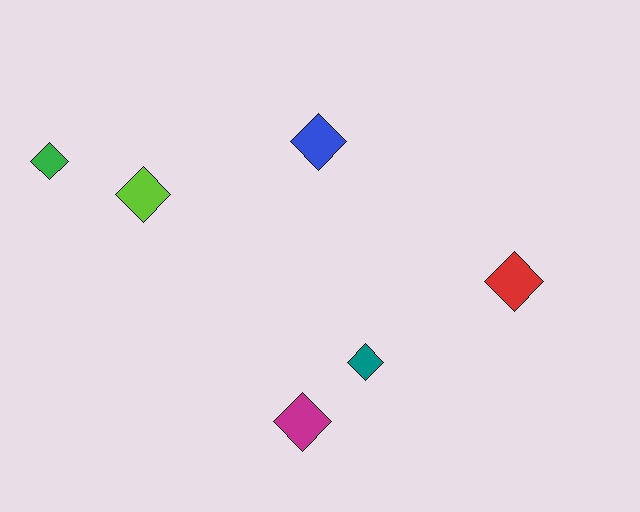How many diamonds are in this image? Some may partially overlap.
There are 6 diamonds.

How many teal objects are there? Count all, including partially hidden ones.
There is 1 teal object.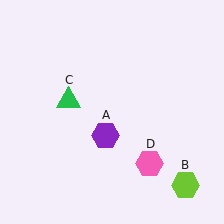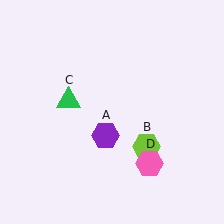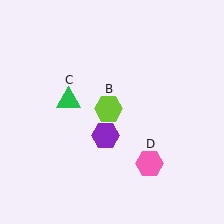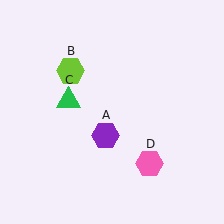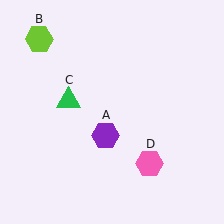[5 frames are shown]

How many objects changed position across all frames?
1 object changed position: lime hexagon (object B).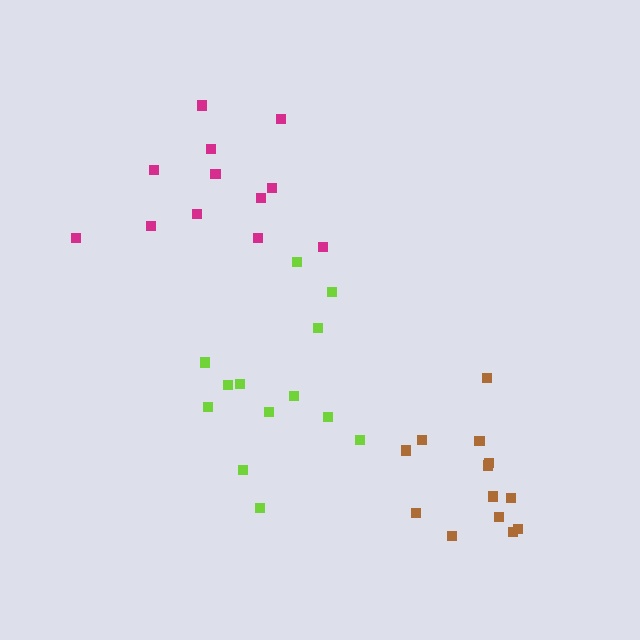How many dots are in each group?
Group 1: 13 dots, Group 2: 13 dots, Group 3: 12 dots (38 total).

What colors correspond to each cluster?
The clusters are colored: lime, brown, magenta.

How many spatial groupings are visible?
There are 3 spatial groupings.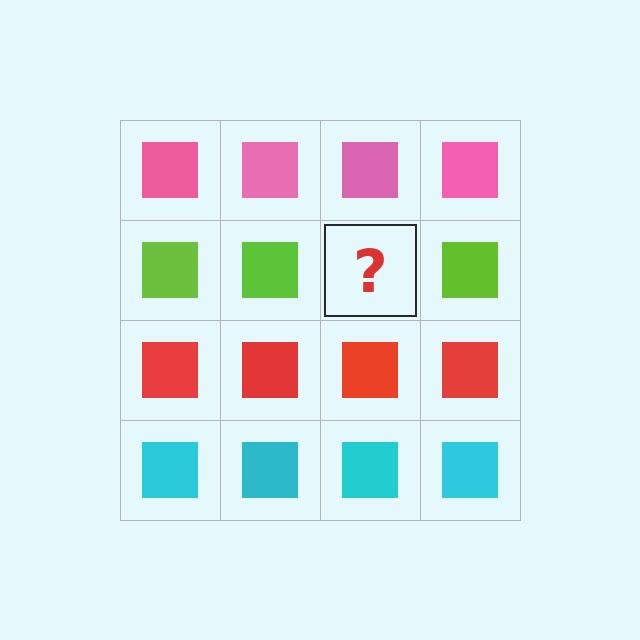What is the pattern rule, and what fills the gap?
The rule is that each row has a consistent color. The gap should be filled with a lime square.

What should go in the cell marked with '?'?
The missing cell should contain a lime square.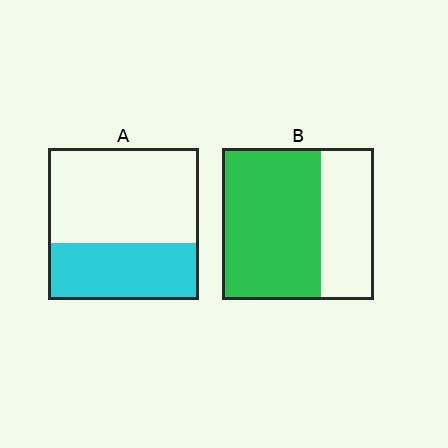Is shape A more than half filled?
No.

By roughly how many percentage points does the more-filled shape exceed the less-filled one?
By roughly 30 percentage points (B over A).